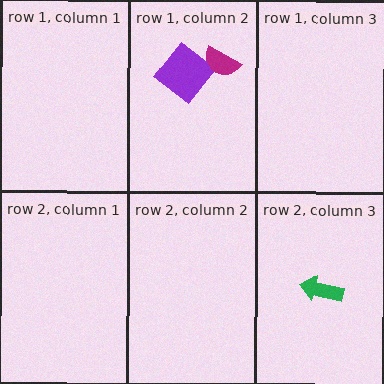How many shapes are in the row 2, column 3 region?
1.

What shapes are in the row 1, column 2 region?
The purple diamond, the magenta semicircle.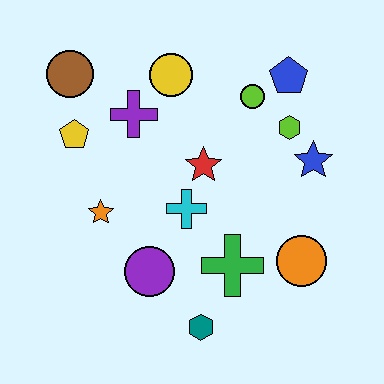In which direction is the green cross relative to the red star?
The green cross is below the red star.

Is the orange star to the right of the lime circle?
No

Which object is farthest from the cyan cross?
The brown circle is farthest from the cyan cross.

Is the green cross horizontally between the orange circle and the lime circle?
No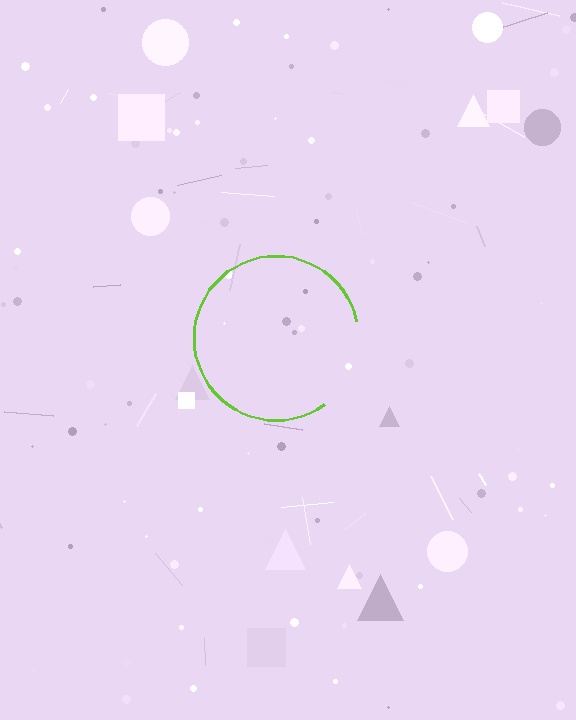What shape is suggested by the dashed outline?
The dashed outline suggests a circle.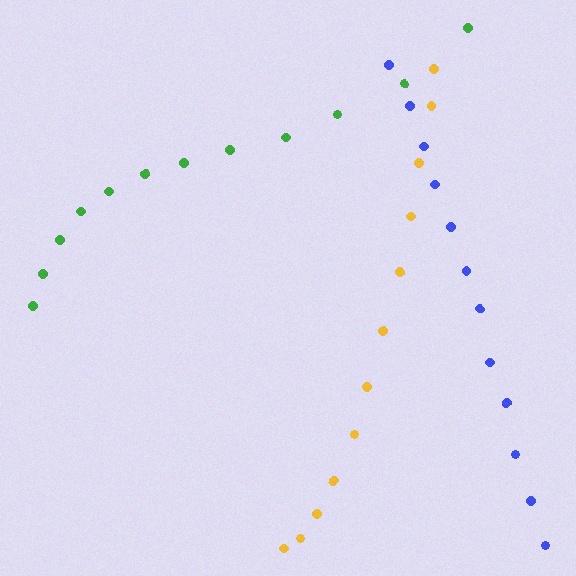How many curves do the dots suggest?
There are 3 distinct paths.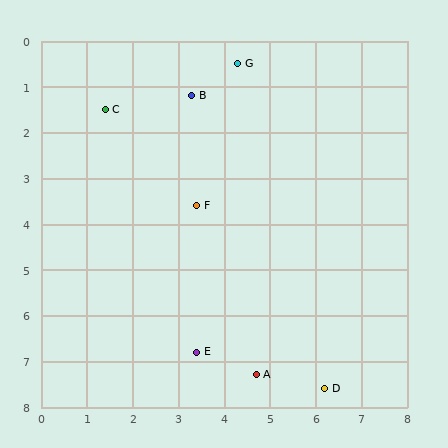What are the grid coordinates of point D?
Point D is at approximately (6.2, 7.6).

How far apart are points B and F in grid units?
Points B and F are about 2.4 grid units apart.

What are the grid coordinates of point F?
Point F is at approximately (3.4, 3.6).